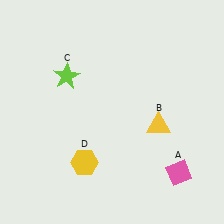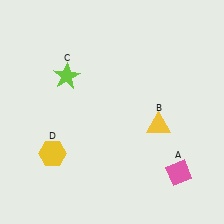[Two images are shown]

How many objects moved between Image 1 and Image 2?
1 object moved between the two images.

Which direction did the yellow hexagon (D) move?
The yellow hexagon (D) moved left.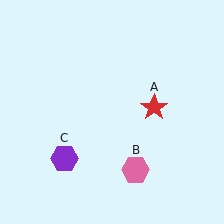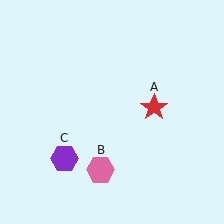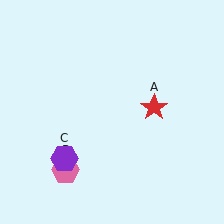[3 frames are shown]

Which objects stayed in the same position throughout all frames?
Red star (object A) and purple hexagon (object C) remained stationary.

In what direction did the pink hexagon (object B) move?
The pink hexagon (object B) moved left.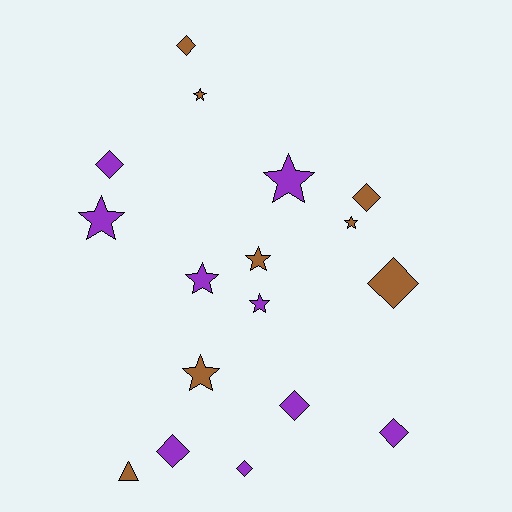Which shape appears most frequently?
Diamond, with 8 objects.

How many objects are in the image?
There are 17 objects.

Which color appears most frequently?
Purple, with 9 objects.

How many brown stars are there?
There are 4 brown stars.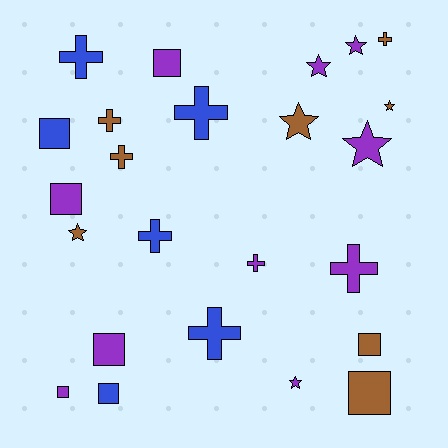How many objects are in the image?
There are 24 objects.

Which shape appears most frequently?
Cross, with 9 objects.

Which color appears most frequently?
Purple, with 10 objects.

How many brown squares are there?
There are 2 brown squares.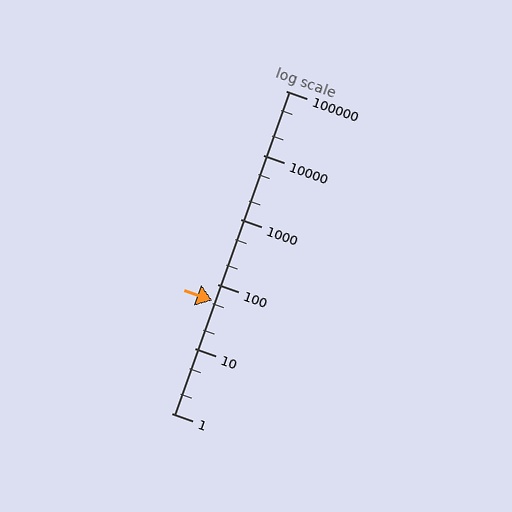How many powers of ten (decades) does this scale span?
The scale spans 5 decades, from 1 to 100000.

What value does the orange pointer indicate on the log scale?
The pointer indicates approximately 55.